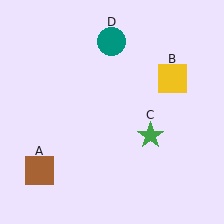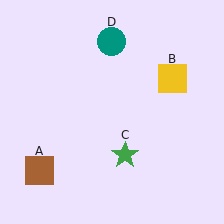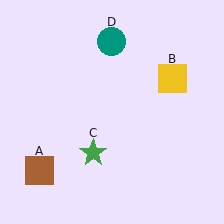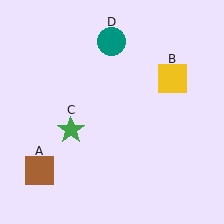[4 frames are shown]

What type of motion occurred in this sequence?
The green star (object C) rotated clockwise around the center of the scene.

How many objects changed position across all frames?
1 object changed position: green star (object C).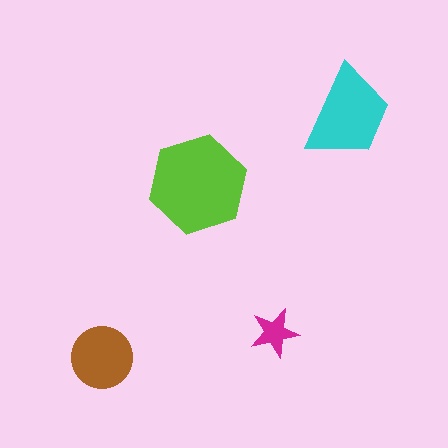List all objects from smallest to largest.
The magenta star, the brown circle, the cyan trapezoid, the lime hexagon.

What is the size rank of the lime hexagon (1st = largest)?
1st.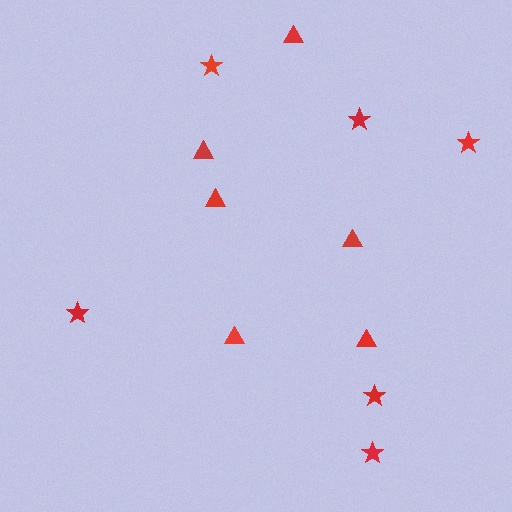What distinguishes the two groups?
There are 2 groups: one group of stars (6) and one group of triangles (6).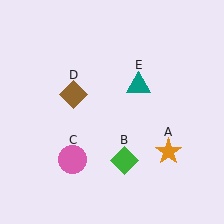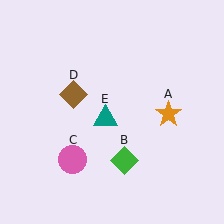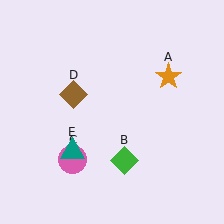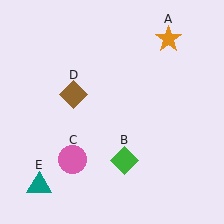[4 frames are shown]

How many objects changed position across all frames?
2 objects changed position: orange star (object A), teal triangle (object E).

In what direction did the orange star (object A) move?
The orange star (object A) moved up.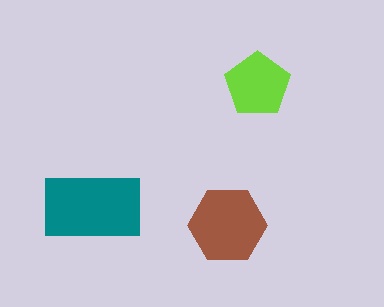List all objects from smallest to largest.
The lime pentagon, the brown hexagon, the teal rectangle.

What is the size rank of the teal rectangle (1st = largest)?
1st.